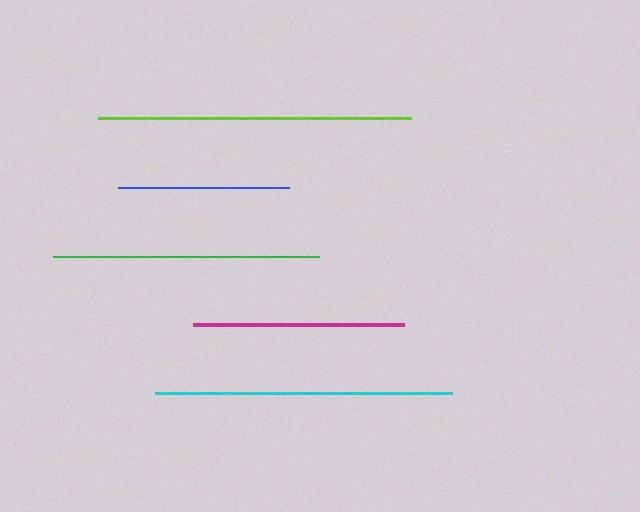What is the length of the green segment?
The green segment is approximately 266 pixels long.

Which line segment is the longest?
The lime line is the longest at approximately 314 pixels.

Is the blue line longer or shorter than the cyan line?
The cyan line is longer than the blue line.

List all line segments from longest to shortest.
From longest to shortest: lime, cyan, green, magenta, blue.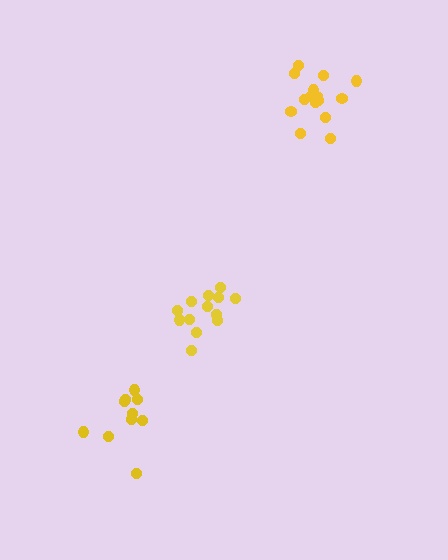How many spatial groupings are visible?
There are 3 spatial groupings.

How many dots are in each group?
Group 1: 10 dots, Group 2: 15 dots, Group 3: 13 dots (38 total).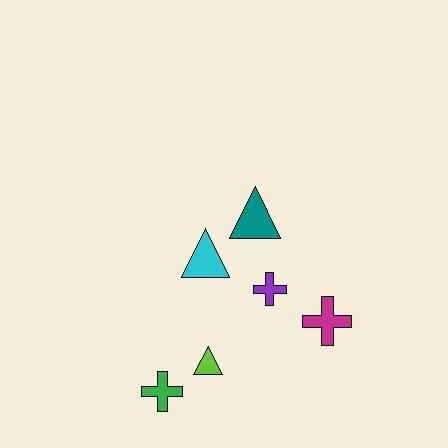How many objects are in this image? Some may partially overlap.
There are 6 objects.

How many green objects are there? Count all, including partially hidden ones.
There is 1 green object.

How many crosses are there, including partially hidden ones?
There are 3 crosses.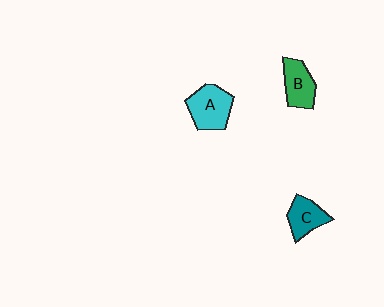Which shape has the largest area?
Shape A (cyan).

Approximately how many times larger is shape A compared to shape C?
Approximately 1.4 times.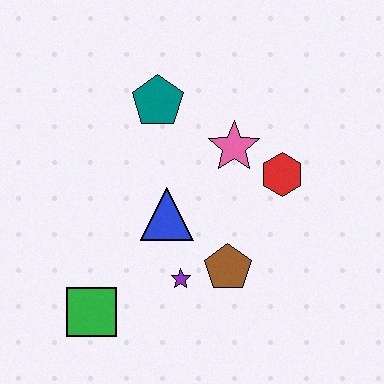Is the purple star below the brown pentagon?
Yes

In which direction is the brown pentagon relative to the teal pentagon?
The brown pentagon is below the teal pentagon.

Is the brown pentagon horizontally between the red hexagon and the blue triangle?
Yes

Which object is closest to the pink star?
The red hexagon is closest to the pink star.